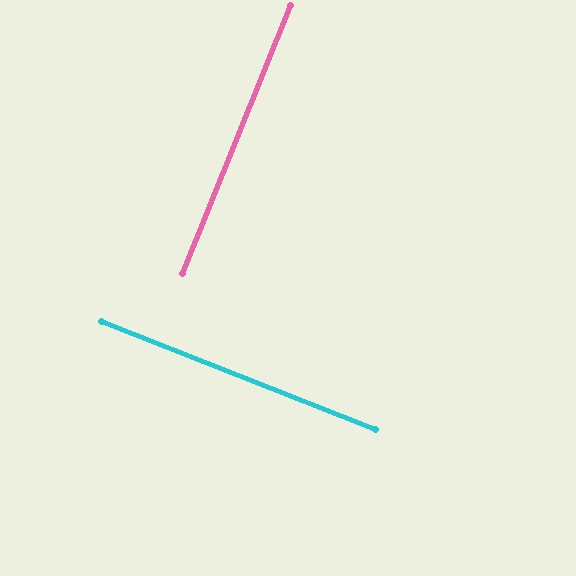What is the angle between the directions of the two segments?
Approximately 89 degrees.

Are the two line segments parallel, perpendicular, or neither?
Perpendicular — they meet at approximately 89°.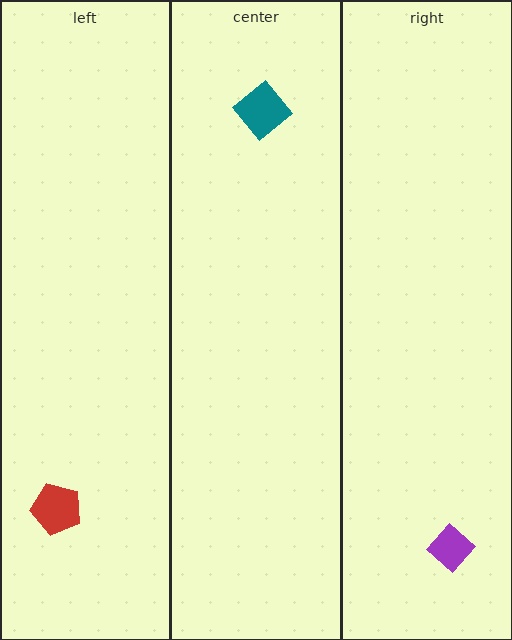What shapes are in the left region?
The red pentagon.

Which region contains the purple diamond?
The right region.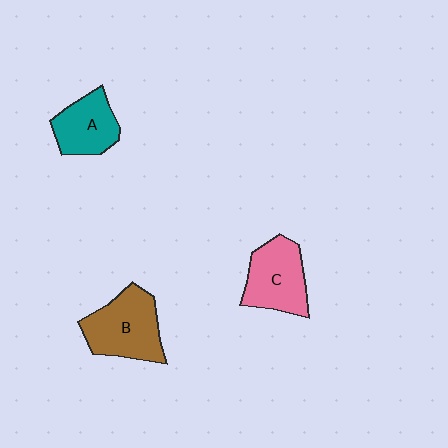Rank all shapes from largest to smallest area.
From largest to smallest: B (brown), C (pink), A (teal).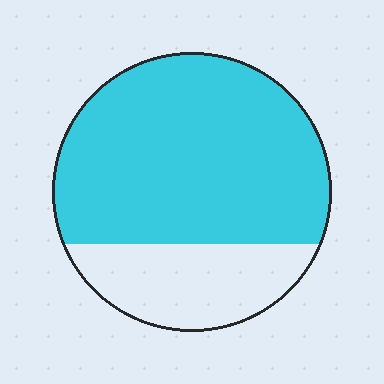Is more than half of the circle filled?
Yes.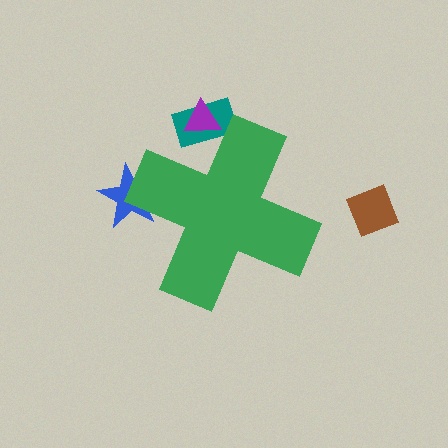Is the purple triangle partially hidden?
Yes, the purple triangle is partially hidden behind the green cross.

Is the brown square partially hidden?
No, the brown square is fully visible.